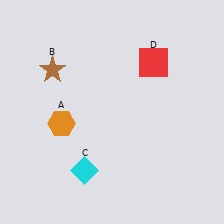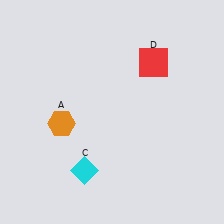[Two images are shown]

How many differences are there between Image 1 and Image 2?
There is 1 difference between the two images.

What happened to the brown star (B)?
The brown star (B) was removed in Image 2. It was in the top-left area of Image 1.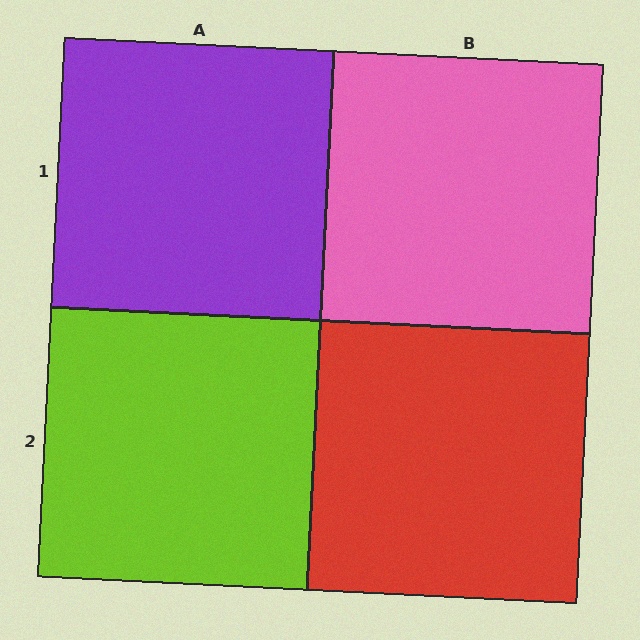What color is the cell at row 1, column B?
Pink.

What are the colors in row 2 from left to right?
Lime, red.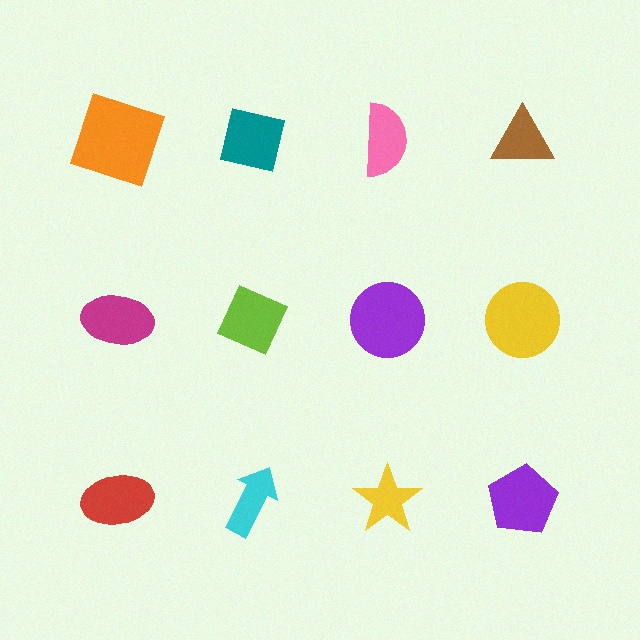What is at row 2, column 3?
A purple circle.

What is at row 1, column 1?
An orange square.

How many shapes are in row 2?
4 shapes.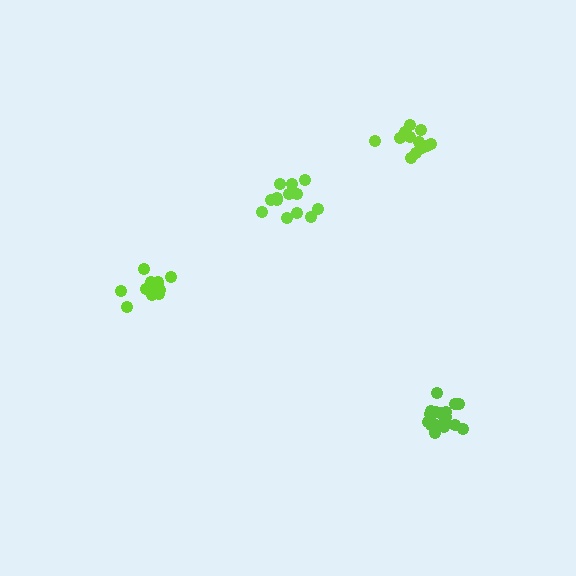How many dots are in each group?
Group 1: 12 dots, Group 2: 13 dots, Group 3: 18 dots, Group 4: 13 dots (56 total).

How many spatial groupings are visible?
There are 4 spatial groupings.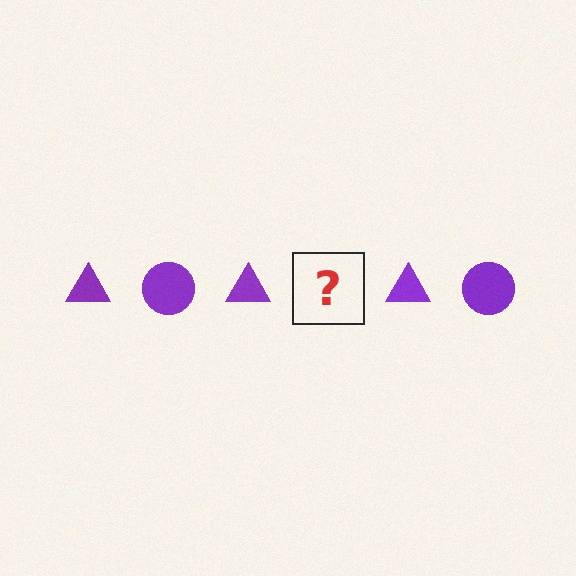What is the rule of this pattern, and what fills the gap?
The rule is that the pattern cycles through triangle, circle shapes in purple. The gap should be filled with a purple circle.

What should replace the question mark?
The question mark should be replaced with a purple circle.